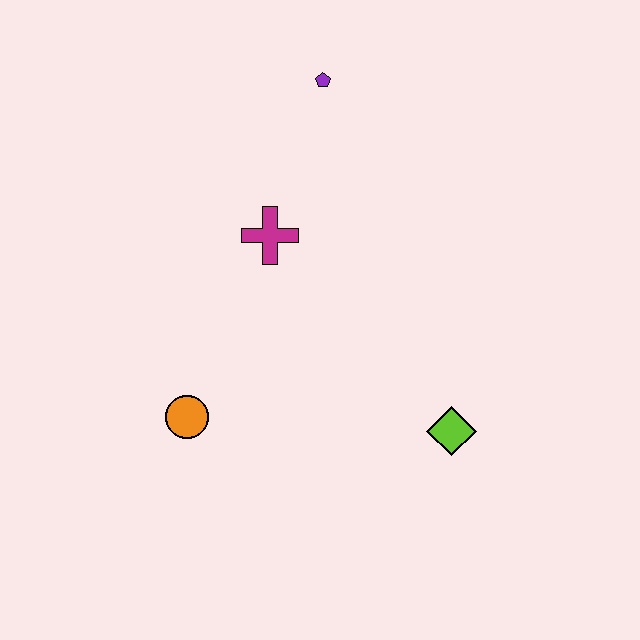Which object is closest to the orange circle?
The magenta cross is closest to the orange circle.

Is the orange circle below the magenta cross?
Yes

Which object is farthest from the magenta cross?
The lime diamond is farthest from the magenta cross.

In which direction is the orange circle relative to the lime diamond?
The orange circle is to the left of the lime diamond.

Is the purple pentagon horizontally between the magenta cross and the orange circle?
No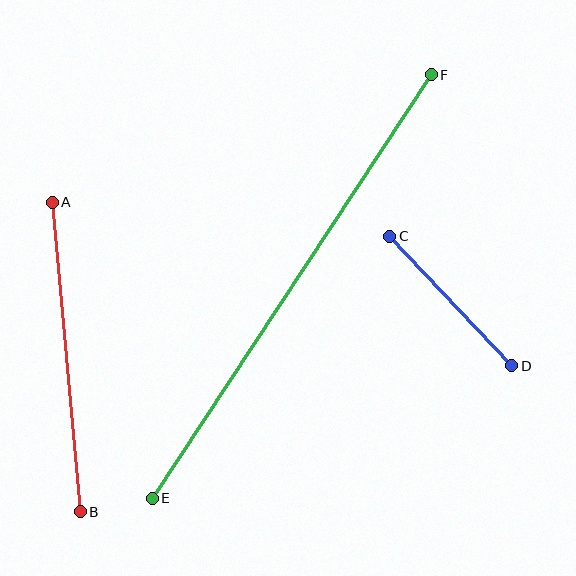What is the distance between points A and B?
The distance is approximately 311 pixels.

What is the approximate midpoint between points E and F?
The midpoint is at approximately (292, 286) pixels.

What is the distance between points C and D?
The distance is approximately 178 pixels.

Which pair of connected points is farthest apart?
Points E and F are farthest apart.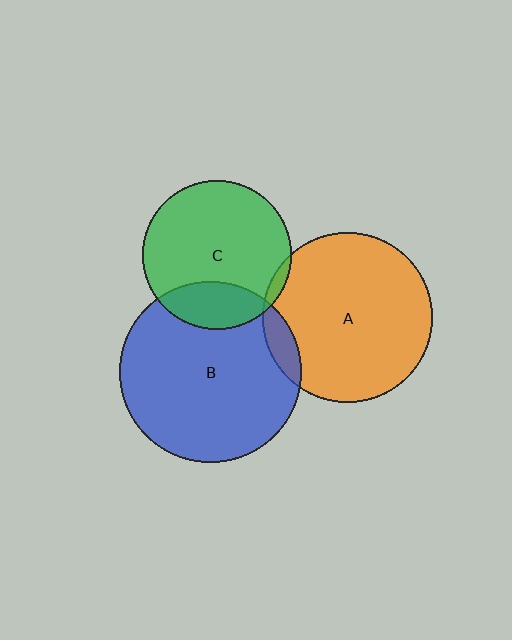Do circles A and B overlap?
Yes.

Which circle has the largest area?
Circle B (blue).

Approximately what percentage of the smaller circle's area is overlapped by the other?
Approximately 10%.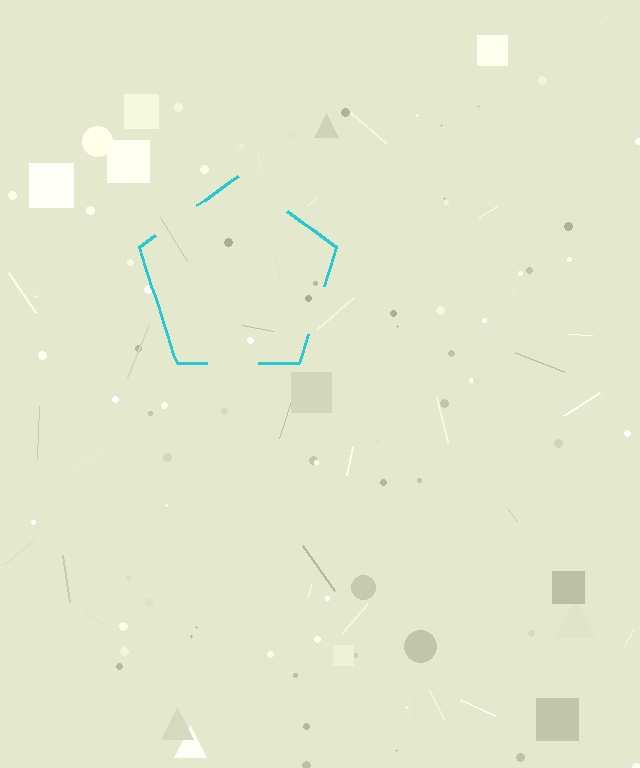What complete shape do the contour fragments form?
The contour fragments form a pentagon.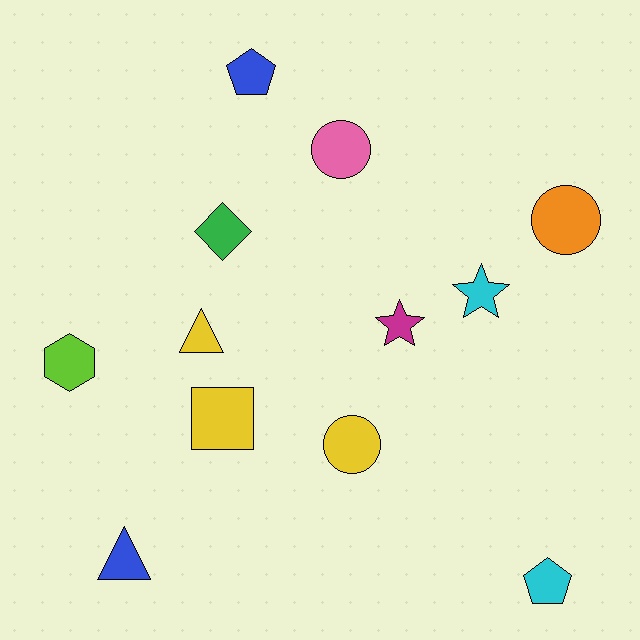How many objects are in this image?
There are 12 objects.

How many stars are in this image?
There are 2 stars.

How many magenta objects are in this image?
There is 1 magenta object.